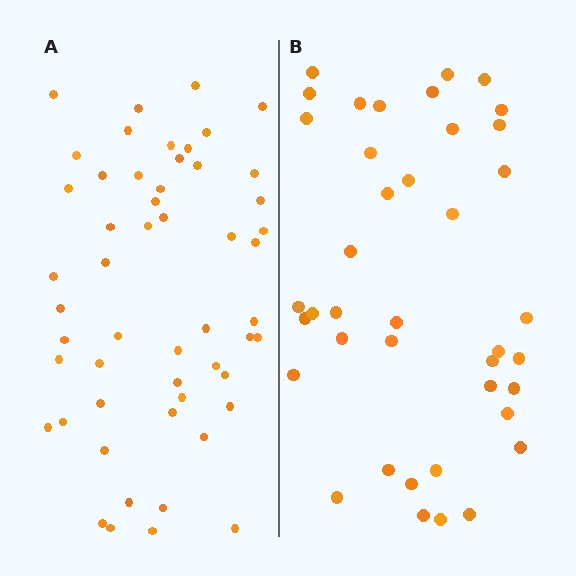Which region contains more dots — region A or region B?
Region A (the left region) has more dots.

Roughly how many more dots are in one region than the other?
Region A has approximately 15 more dots than region B.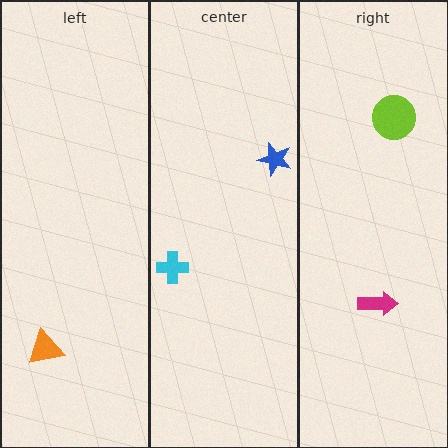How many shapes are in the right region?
2.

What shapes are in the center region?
The cyan cross, the blue star.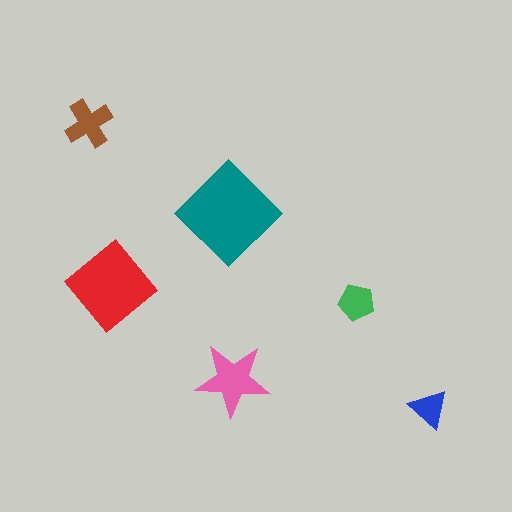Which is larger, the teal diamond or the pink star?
The teal diamond.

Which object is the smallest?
The blue triangle.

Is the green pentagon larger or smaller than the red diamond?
Smaller.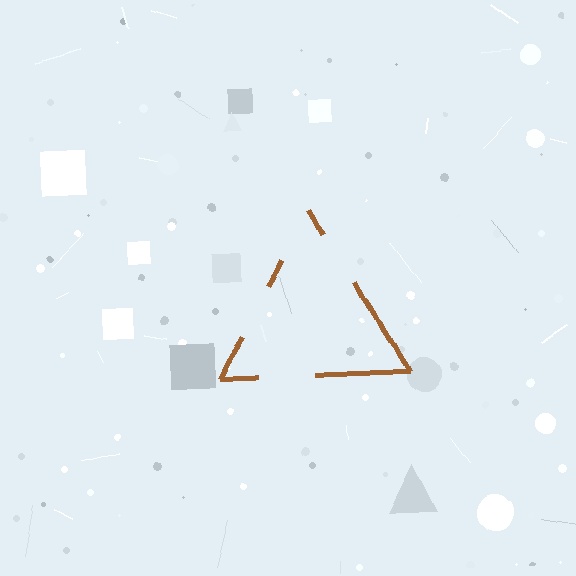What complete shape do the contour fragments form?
The contour fragments form a triangle.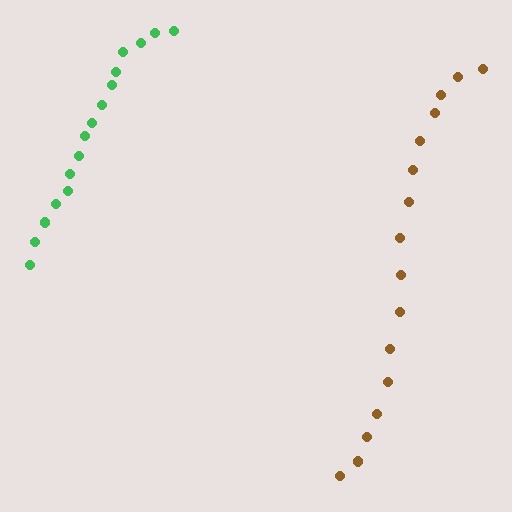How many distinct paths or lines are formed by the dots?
There are 2 distinct paths.